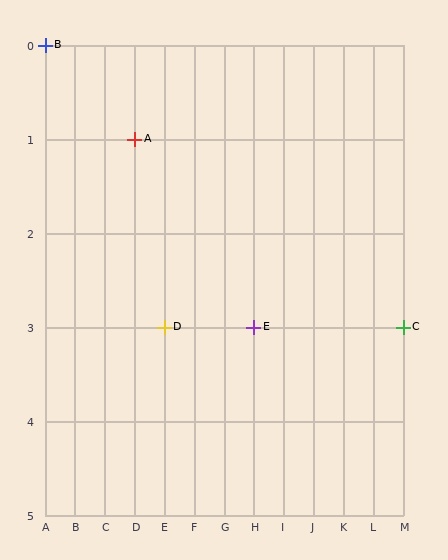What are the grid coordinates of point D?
Point D is at grid coordinates (E, 3).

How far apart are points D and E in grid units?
Points D and E are 3 columns apart.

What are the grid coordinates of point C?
Point C is at grid coordinates (M, 3).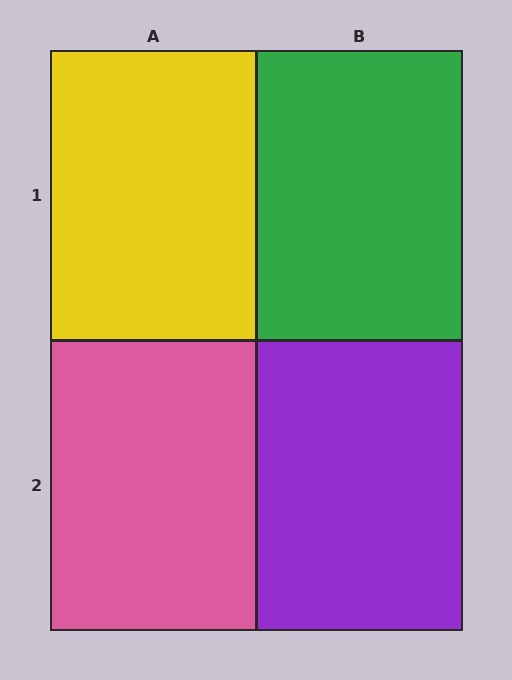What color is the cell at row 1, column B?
Green.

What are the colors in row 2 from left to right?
Pink, purple.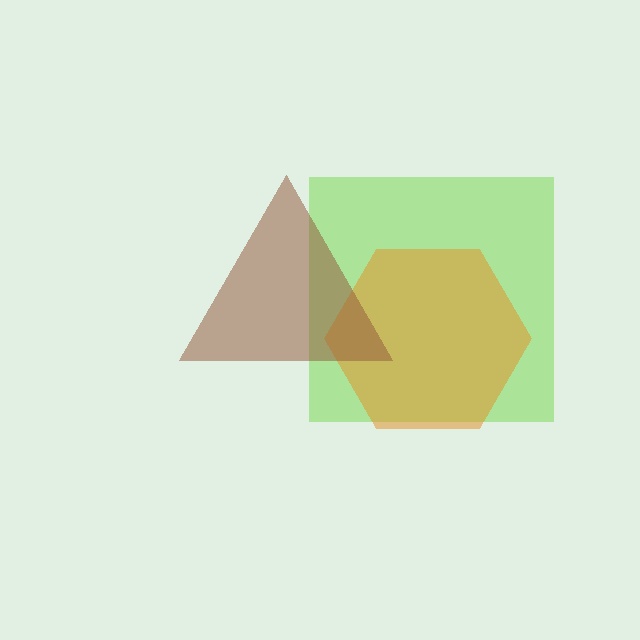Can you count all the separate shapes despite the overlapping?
Yes, there are 3 separate shapes.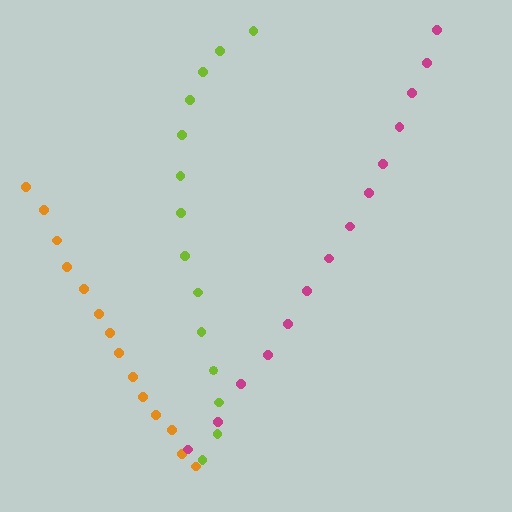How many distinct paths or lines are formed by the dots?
There are 3 distinct paths.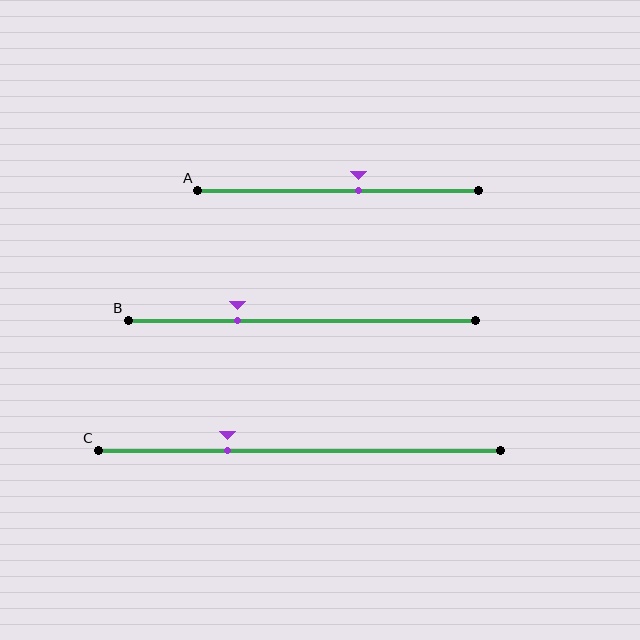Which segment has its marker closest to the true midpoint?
Segment A has its marker closest to the true midpoint.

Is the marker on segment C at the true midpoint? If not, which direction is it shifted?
No, the marker on segment C is shifted to the left by about 18% of the segment length.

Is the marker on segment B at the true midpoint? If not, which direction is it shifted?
No, the marker on segment B is shifted to the left by about 18% of the segment length.